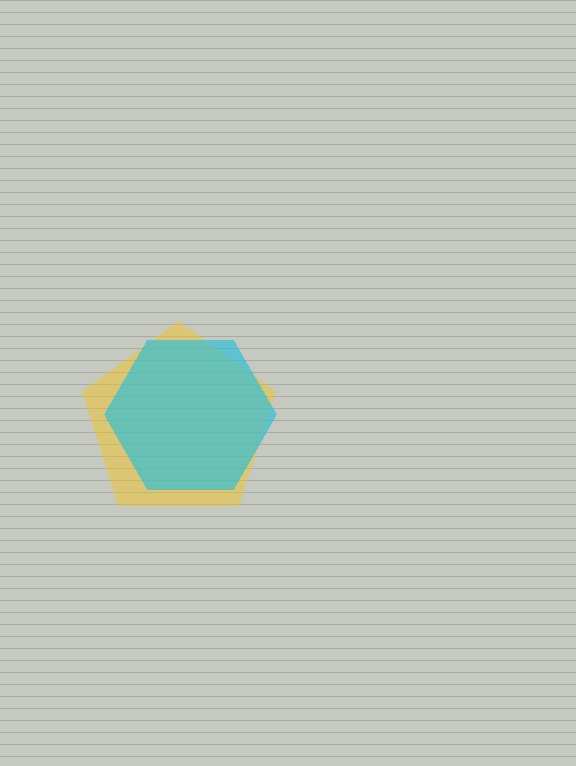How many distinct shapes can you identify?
There are 2 distinct shapes: a yellow pentagon, a cyan hexagon.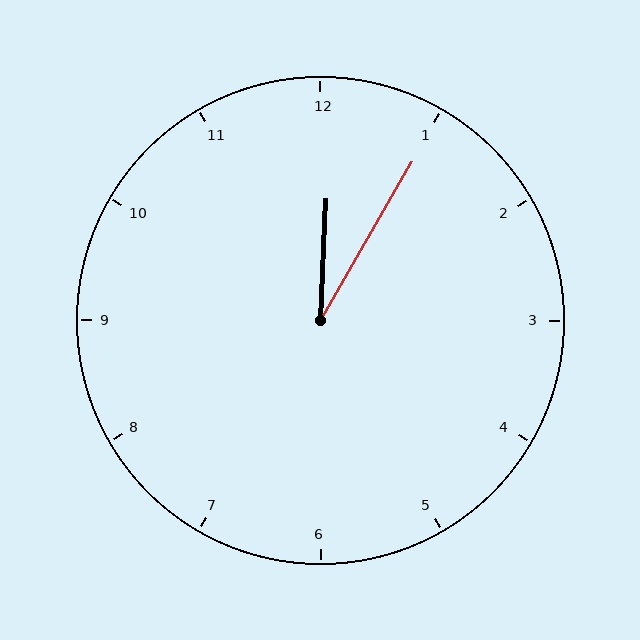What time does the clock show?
12:05.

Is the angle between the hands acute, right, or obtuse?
It is acute.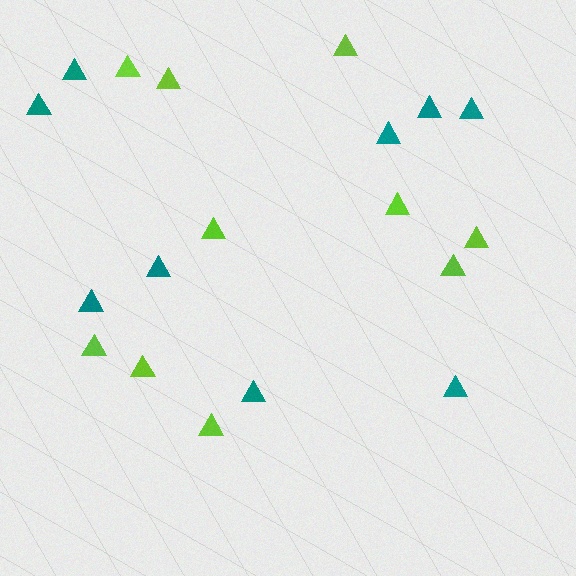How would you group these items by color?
There are 2 groups: one group of lime triangles (10) and one group of teal triangles (9).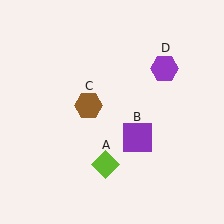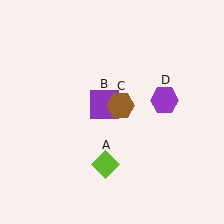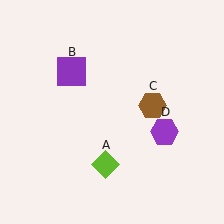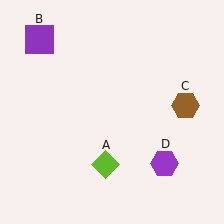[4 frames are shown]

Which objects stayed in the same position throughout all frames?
Lime diamond (object A) remained stationary.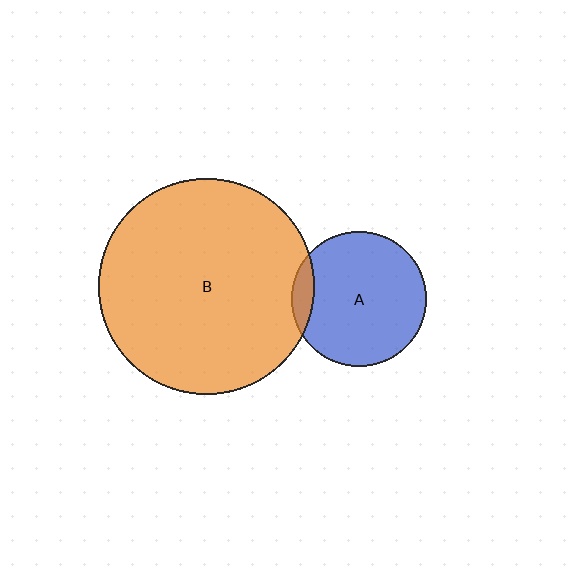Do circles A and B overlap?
Yes.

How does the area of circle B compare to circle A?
Approximately 2.6 times.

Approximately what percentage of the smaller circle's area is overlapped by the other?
Approximately 10%.